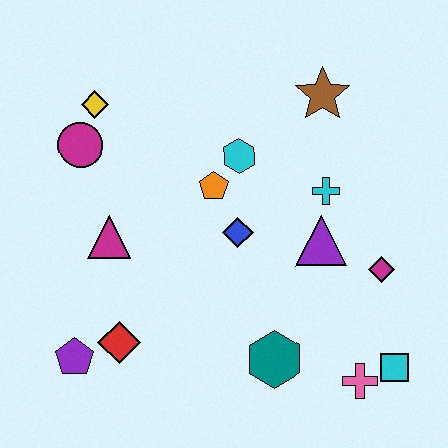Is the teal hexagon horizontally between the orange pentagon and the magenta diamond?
Yes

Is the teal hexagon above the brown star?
No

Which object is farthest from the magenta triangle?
The cyan square is farthest from the magenta triangle.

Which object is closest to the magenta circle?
The yellow diamond is closest to the magenta circle.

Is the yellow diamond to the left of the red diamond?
Yes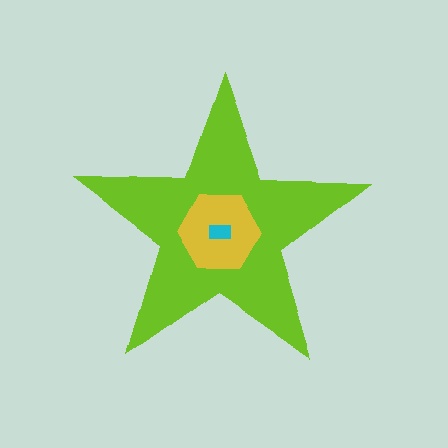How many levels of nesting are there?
3.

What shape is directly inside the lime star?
The yellow hexagon.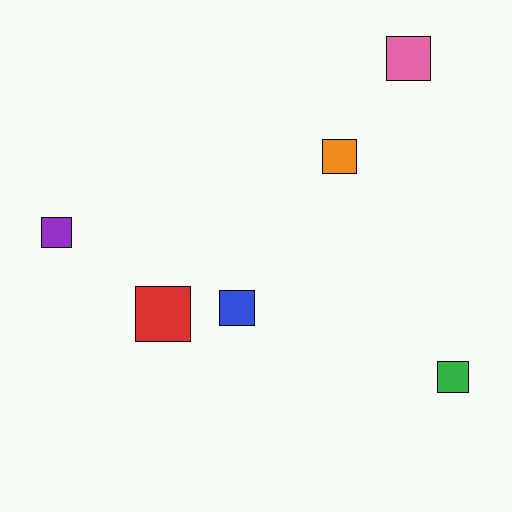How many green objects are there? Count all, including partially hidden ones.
There is 1 green object.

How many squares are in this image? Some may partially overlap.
There are 6 squares.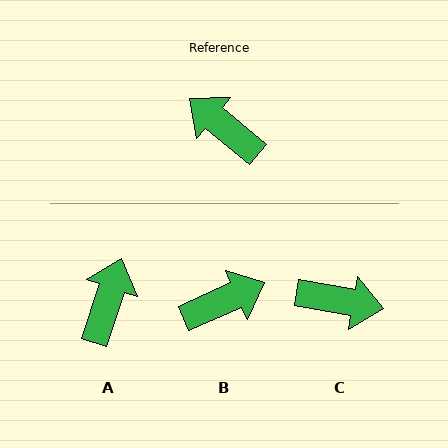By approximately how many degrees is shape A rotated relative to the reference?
Approximately 69 degrees clockwise.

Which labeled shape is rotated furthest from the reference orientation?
C, about 151 degrees away.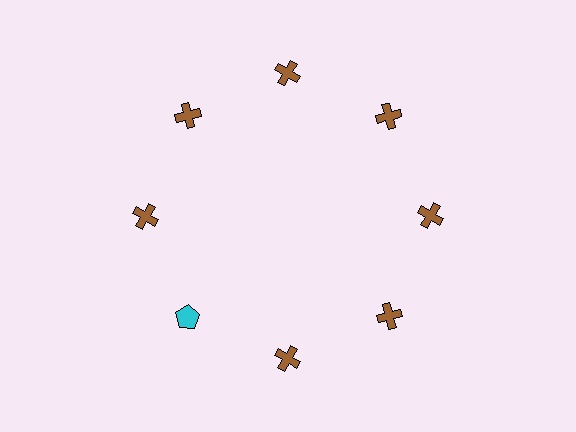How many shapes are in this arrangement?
There are 8 shapes arranged in a ring pattern.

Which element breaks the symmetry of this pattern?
The cyan pentagon at roughly the 8 o'clock position breaks the symmetry. All other shapes are brown crosses.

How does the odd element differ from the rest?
It differs in both color (cyan instead of brown) and shape (pentagon instead of cross).